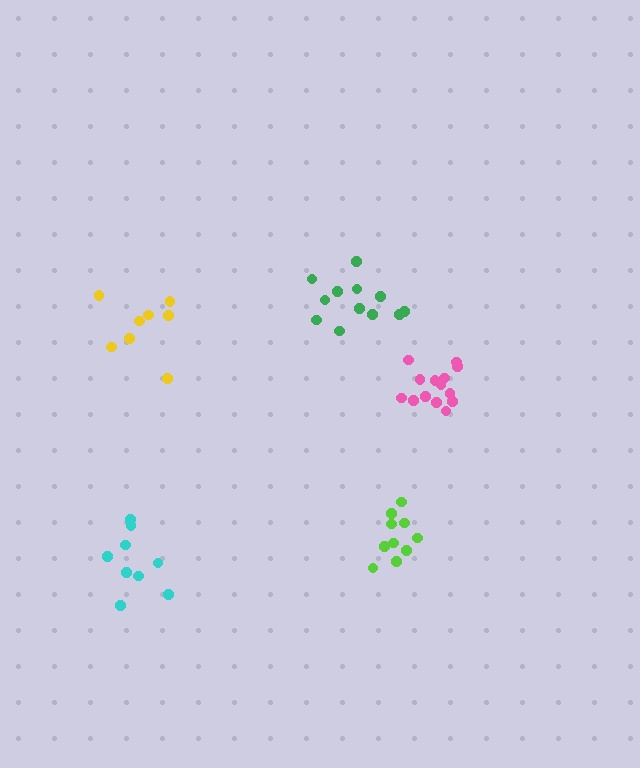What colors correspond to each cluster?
The clusters are colored: pink, cyan, yellow, green, lime.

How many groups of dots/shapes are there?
There are 5 groups.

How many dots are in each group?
Group 1: 14 dots, Group 2: 9 dots, Group 3: 8 dots, Group 4: 12 dots, Group 5: 10 dots (53 total).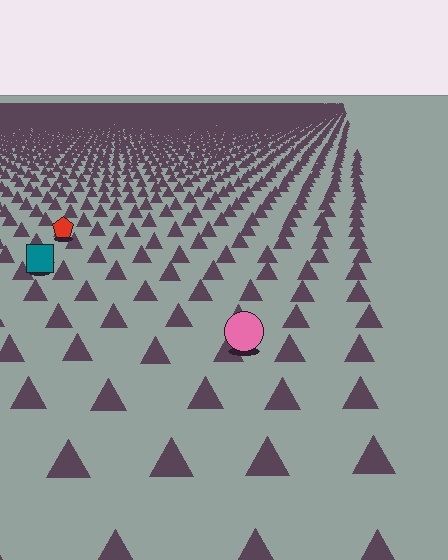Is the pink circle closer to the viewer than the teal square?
Yes. The pink circle is closer — you can tell from the texture gradient: the ground texture is coarser near it.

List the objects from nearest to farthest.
From nearest to farthest: the pink circle, the teal square, the red pentagon.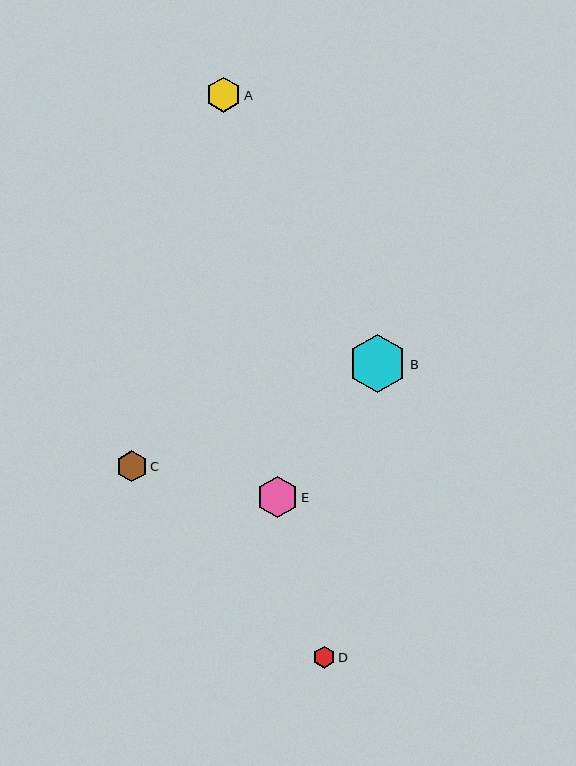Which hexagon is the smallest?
Hexagon D is the smallest with a size of approximately 22 pixels.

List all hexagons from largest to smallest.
From largest to smallest: B, E, A, C, D.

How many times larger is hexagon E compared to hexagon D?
Hexagon E is approximately 1.8 times the size of hexagon D.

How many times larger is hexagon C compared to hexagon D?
Hexagon C is approximately 1.4 times the size of hexagon D.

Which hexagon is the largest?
Hexagon B is the largest with a size of approximately 59 pixels.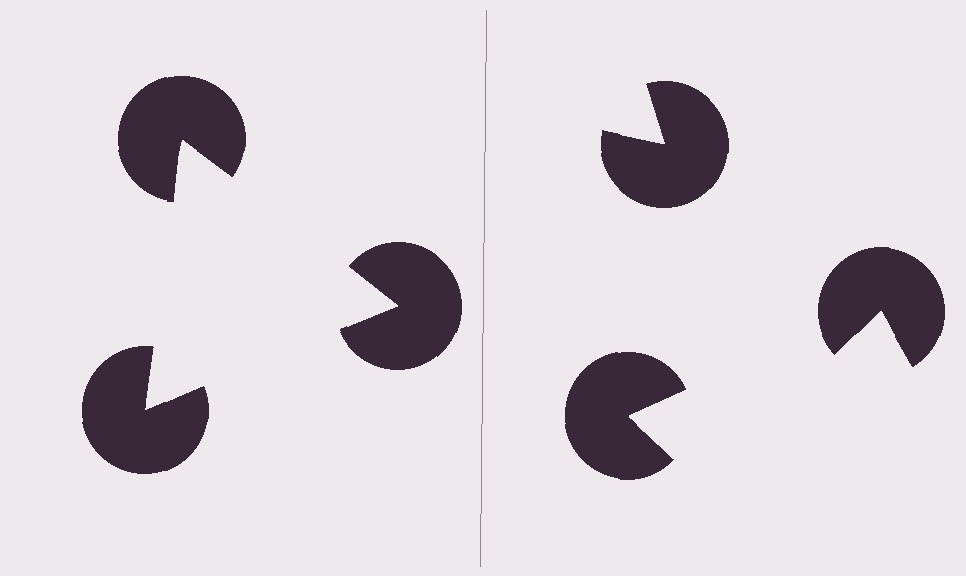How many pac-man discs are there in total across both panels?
6 — 3 on each side.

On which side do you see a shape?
An illusory triangle appears on the left side. On the right side the wedge cuts are rotated, so no coherent shape forms.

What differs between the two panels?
The pac-man discs are positioned identically on both sides; only the wedge orientations differ. On the left they align to a triangle; on the right they are misaligned.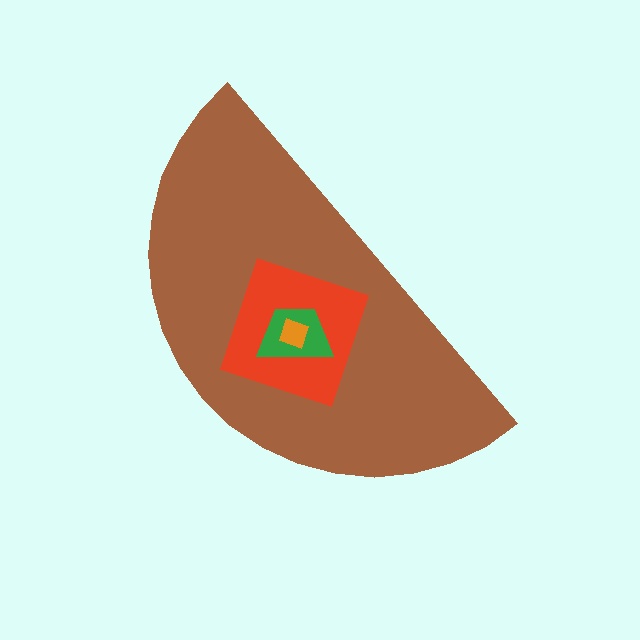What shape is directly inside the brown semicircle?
The red diamond.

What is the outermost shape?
The brown semicircle.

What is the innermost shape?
The orange square.